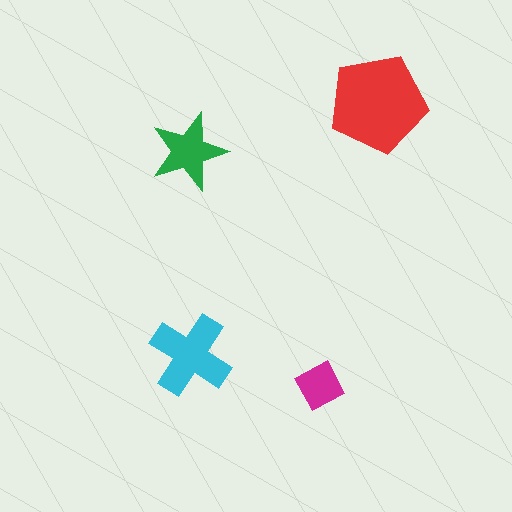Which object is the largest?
The red pentagon.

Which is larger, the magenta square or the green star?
The green star.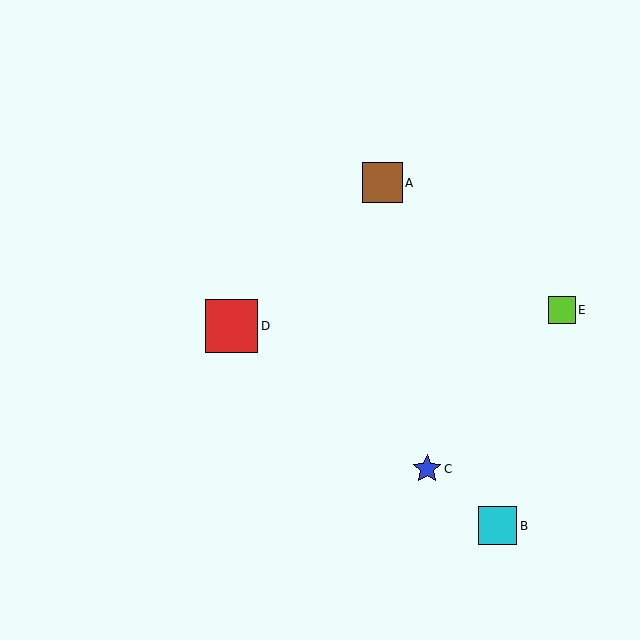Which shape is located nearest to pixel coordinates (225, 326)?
The red square (labeled D) at (231, 326) is nearest to that location.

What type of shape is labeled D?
Shape D is a red square.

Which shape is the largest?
The red square (labeled D) is the largest.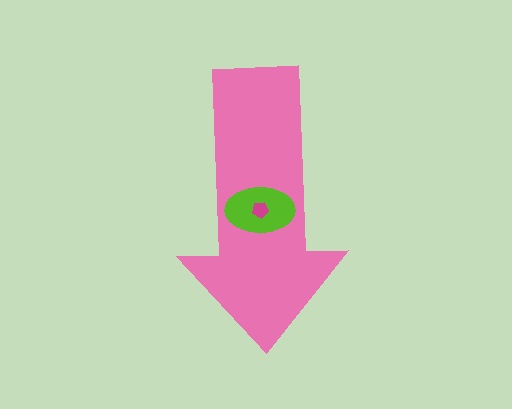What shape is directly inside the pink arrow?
The lime ellipse.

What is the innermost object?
The magenta pentagon.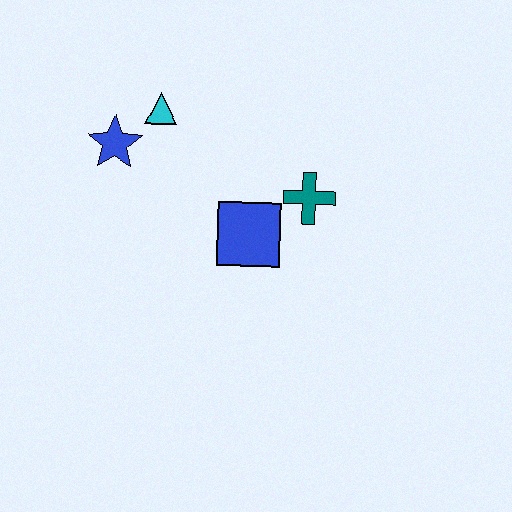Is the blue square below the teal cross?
Yes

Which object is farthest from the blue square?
The blue star is farthest from the blue square.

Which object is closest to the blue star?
The cyan triangle is closest to the blue star.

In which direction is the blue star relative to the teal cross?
The blue star is to the left of the teal cross.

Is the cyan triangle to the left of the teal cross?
Yes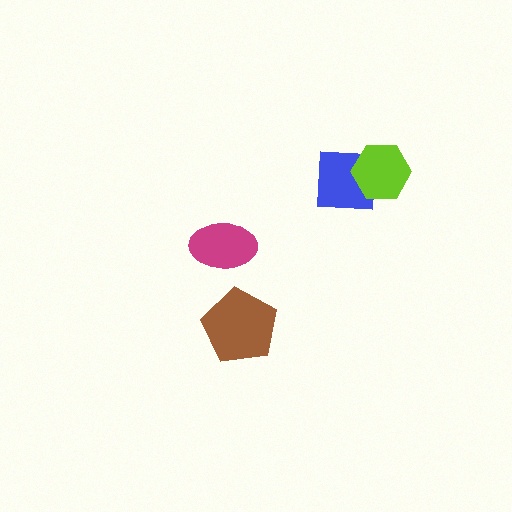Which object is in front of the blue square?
The lime hexagon is in front of the blue square.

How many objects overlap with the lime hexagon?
1 object overlaps with the lime hexagon.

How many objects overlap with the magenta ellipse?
0 objects overlap with the magenta ellipse.